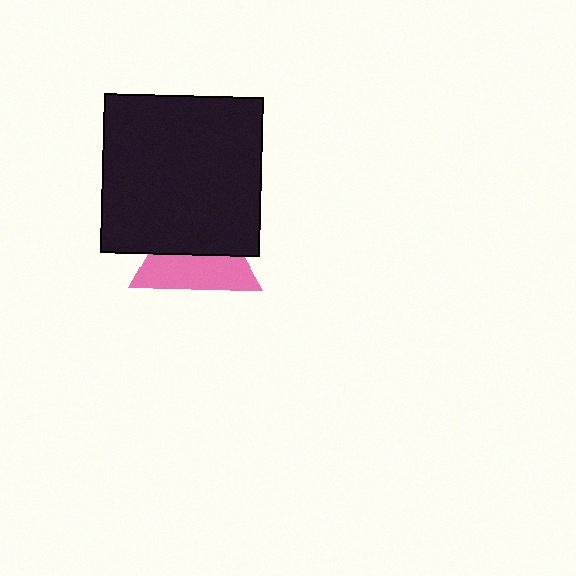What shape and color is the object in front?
The object in front is a black square.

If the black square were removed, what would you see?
You would see the complete pink triangle.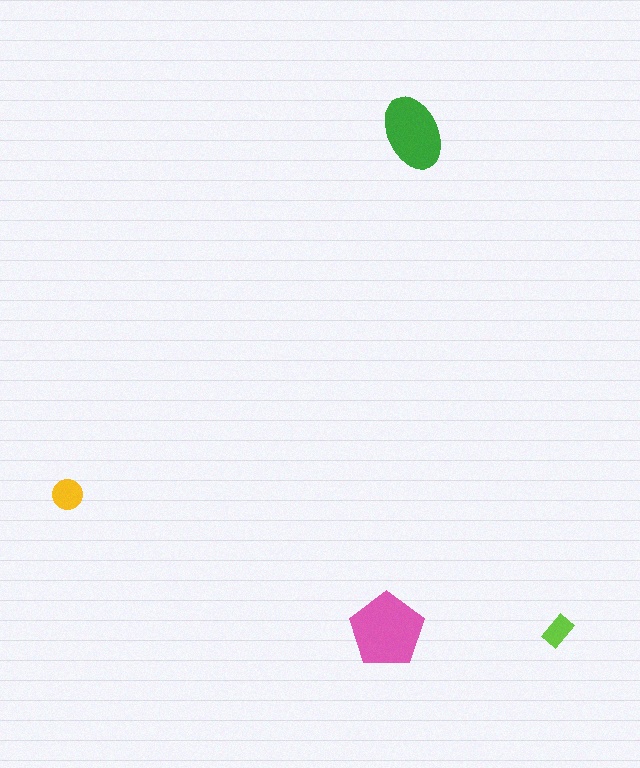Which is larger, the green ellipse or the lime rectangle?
The green ellipse.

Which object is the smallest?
The lime rectangle.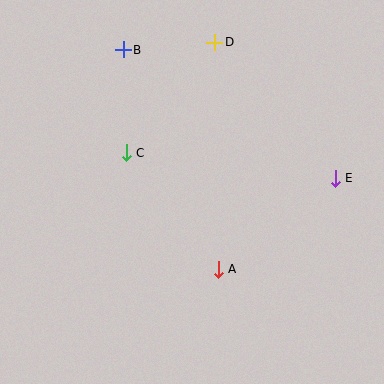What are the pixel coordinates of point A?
Point A is at (218, 269).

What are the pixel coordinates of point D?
Point D is at (215, 42).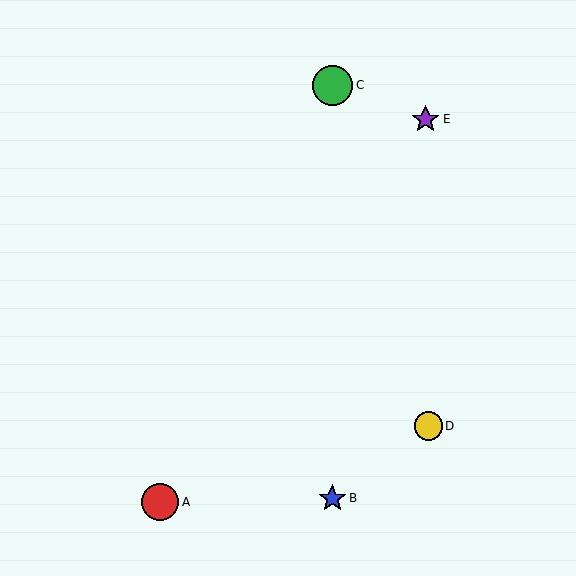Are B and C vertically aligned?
Yes, both are at x≈332.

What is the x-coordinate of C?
Object C is at x≈332.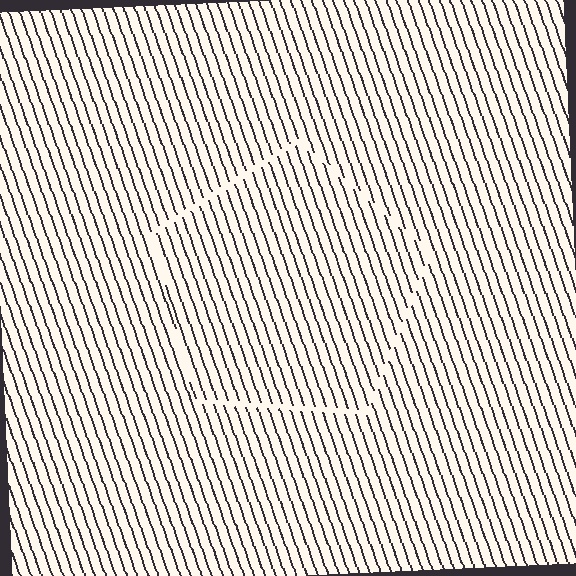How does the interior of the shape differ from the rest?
The interior of the shape contains the same grating, shifted by half a period — the contour is defined by the phase discontinuity where line-ends from the inner and outer gratings abut.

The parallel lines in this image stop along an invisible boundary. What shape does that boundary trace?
An illusory pentagon. The interior of the shape contains the same grating, shifted by half a period — the contour is defined by the phase discontinuity where line-ends from the inner and outer gratings abut.